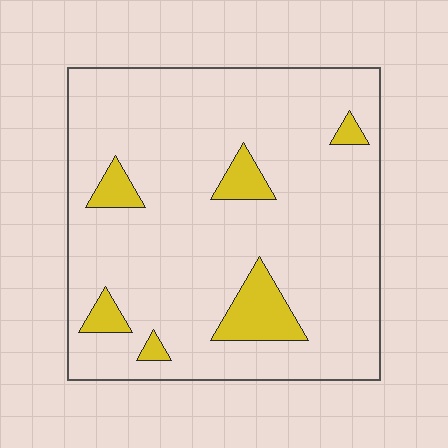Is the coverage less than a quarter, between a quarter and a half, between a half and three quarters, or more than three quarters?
Less than a quarter.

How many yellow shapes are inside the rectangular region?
6.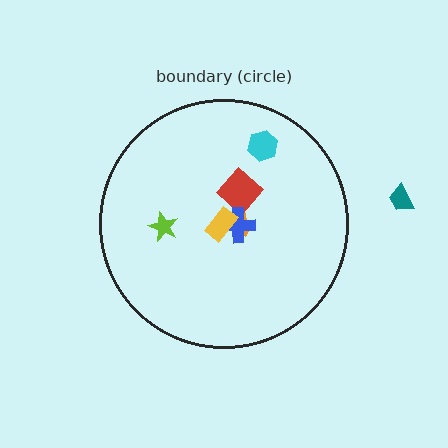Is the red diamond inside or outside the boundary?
Inside.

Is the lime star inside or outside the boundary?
Inside.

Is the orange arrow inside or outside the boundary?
Inside.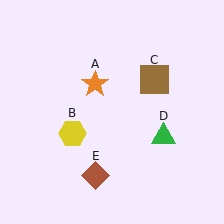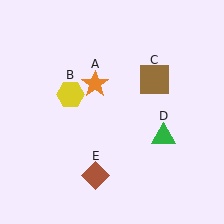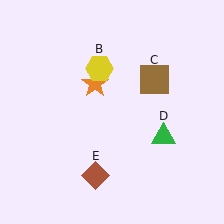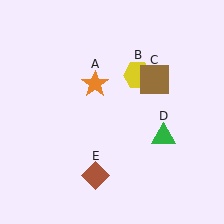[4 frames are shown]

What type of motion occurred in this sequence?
The yellow hexagon (object B) rotated clockwise around the center of the scene.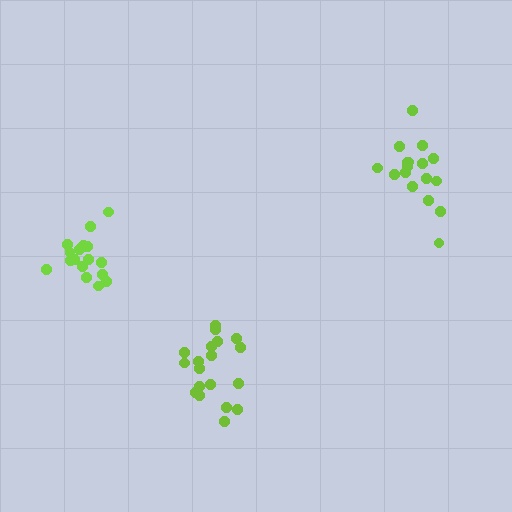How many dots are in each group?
Group 1: 19 dots, Group 2: 17 dots, Group 3: 17 dots (53 total).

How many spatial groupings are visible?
There are 3 spatial groupings.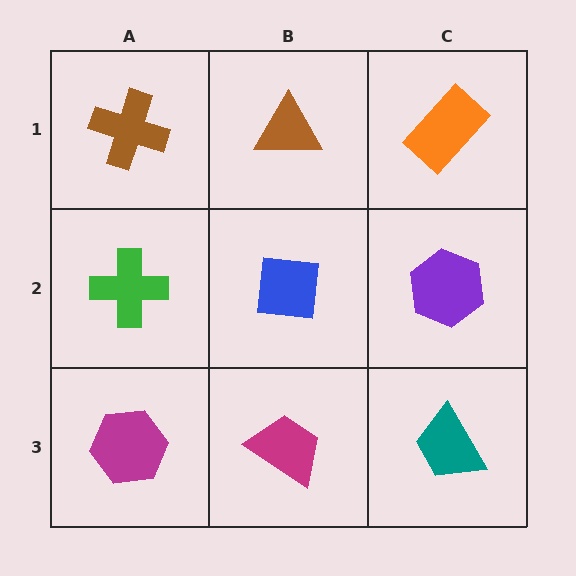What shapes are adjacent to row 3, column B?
A blue square (row 2, column B), a magenta hexagon (row 3, column A), a teal trapezoid (row 3, column C).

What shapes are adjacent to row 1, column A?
A green cross (row 2, column A), a brown triangle (row 1, column B).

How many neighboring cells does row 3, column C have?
2.